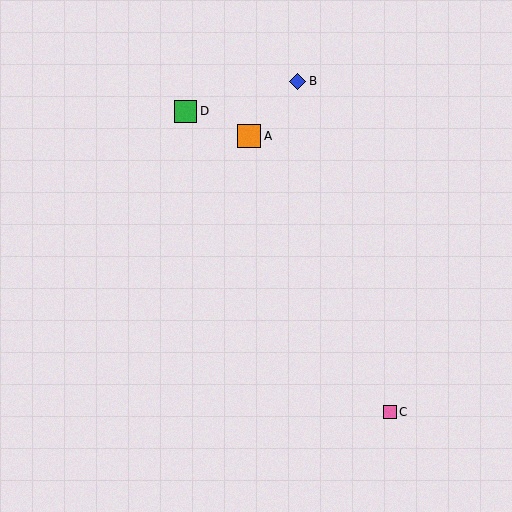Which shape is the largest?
The orange square (labeled A) is the largest.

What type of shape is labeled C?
Shape C is a pink square.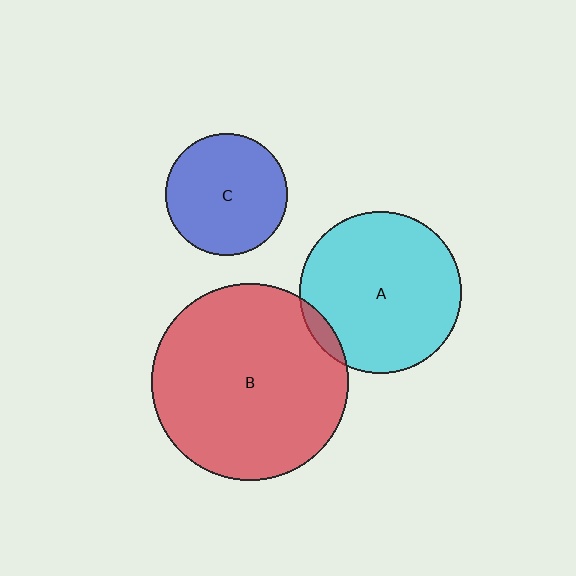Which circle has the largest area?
Circle B (red).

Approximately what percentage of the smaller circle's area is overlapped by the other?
Approximately 5%.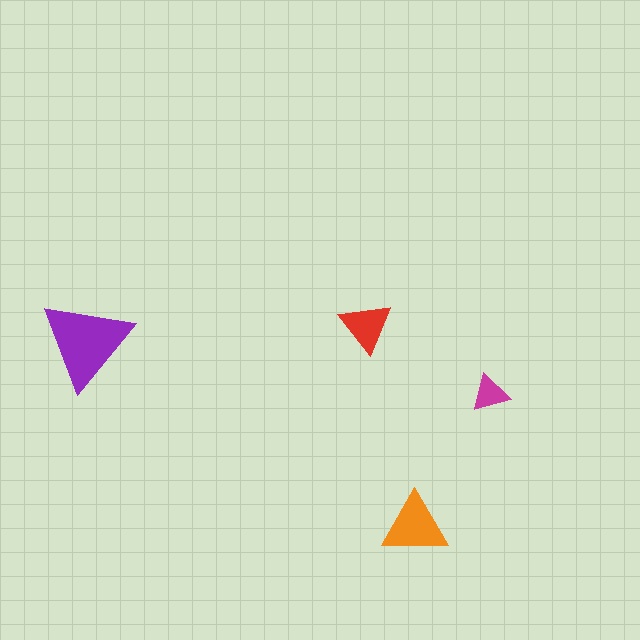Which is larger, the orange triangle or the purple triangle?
The purple one.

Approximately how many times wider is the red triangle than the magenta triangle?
About 1.5 times wider.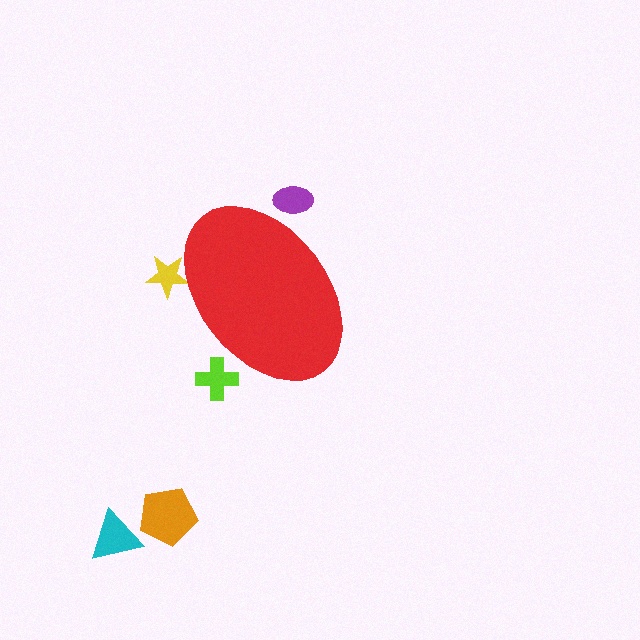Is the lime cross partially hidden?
Yes, the lime cross is partially hidden behind the red ellipse.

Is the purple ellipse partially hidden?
Yes, the purple ellipse is partially hidden behind the red ellipse.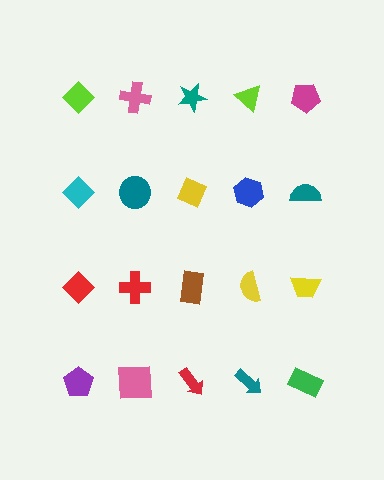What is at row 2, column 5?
A teal semicircle.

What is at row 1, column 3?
A teal star.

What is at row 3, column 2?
A red cross.